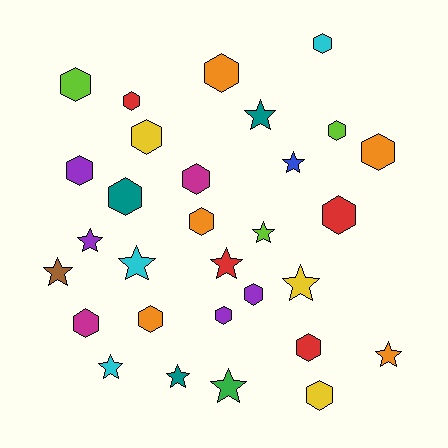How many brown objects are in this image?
There is 1 brown object.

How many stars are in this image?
There are 12 stars.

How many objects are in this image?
There are 30 objects.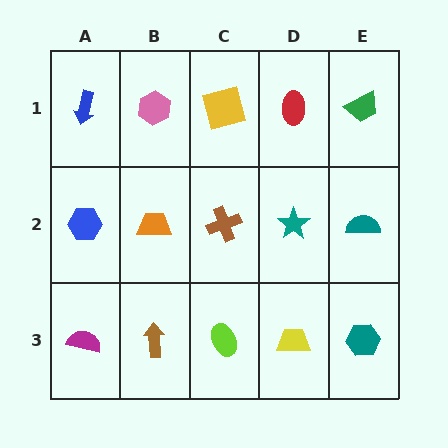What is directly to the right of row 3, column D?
A teal hexagon.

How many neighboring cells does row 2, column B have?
4.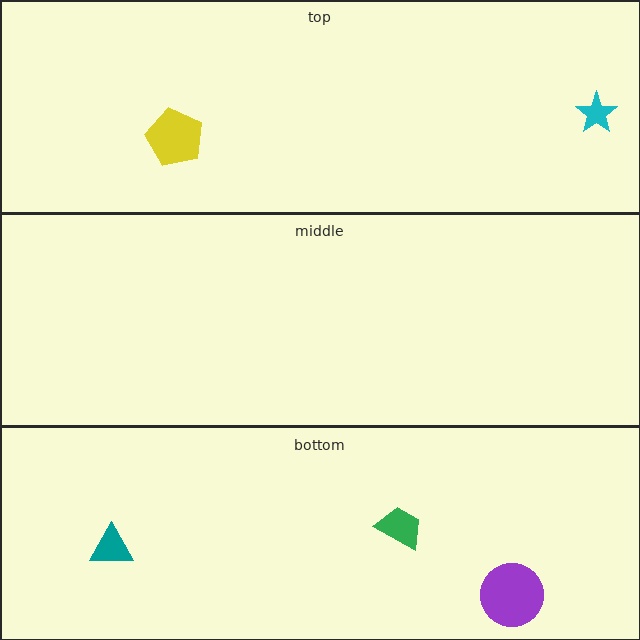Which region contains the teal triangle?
The bottom region.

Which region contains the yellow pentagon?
The top region.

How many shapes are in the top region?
2.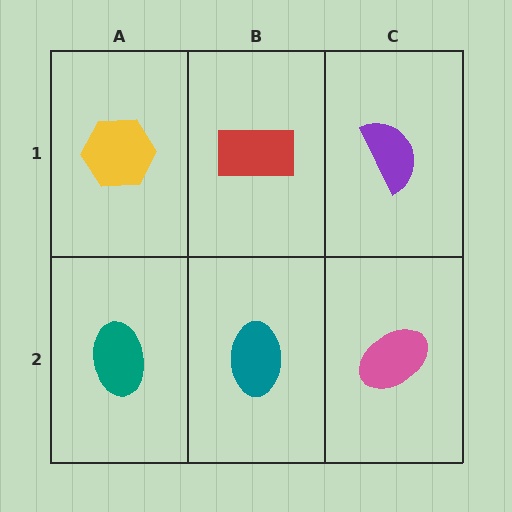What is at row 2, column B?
A teal ellipse.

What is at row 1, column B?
A red rectangle.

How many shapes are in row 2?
3 shapes.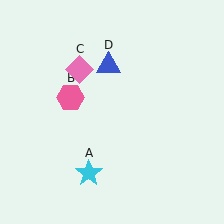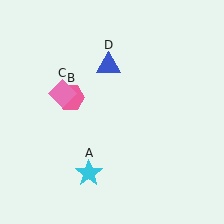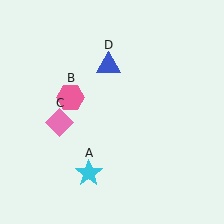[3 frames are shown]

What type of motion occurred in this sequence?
The pink diamond (object C) rotated counterclockwise around the center of the scene.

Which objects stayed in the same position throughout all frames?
Cyan star (object A) and pink hexagon (object B) and blue triangle (object D) remained stationary.